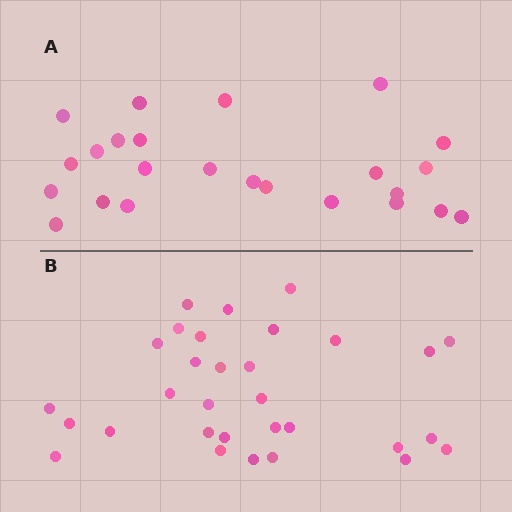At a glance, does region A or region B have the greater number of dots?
Region B (the bottom region) has more dots.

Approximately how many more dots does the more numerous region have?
Region B has roughly 8 or so more dots than region A.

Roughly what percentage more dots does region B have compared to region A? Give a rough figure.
About 30% more.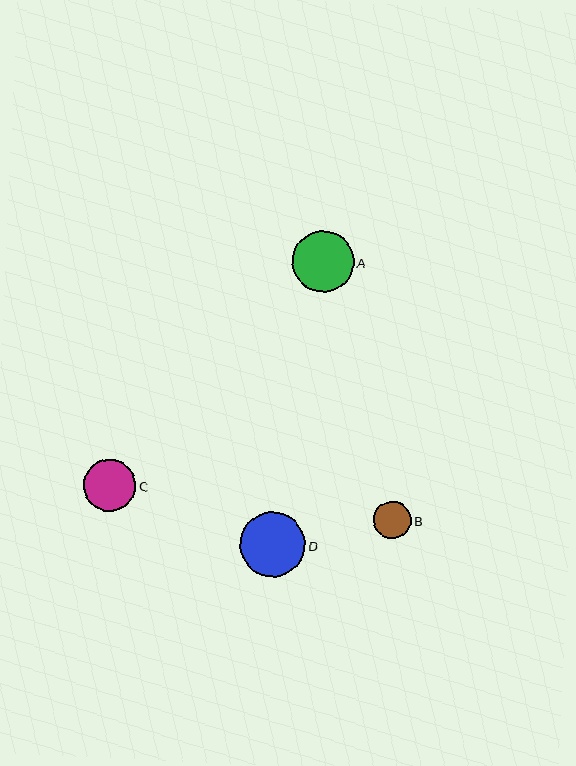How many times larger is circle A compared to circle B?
Circle A is approximately 1.6 times the size of circle B.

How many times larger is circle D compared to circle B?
Circle D is approximately 1.7 times the size of circle B.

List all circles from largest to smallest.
From largest to smallest: D, A, C, B.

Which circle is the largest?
Circle D is the largest with a size of approximately 65 pixels.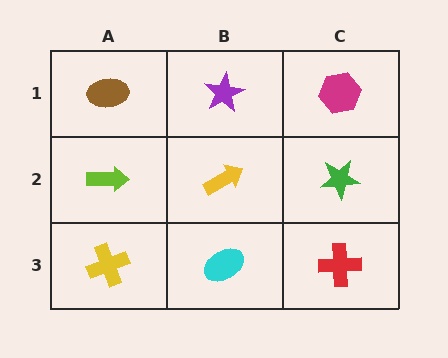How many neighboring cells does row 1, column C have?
2.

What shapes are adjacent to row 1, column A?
A lime arrow (row 2, column A), a purple star (row 1, column B).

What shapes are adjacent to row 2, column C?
A magenta hexagon (row 1, column C), a red cross (row 3, column C), a yellow arrow (row 2, column B).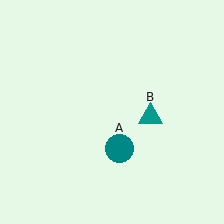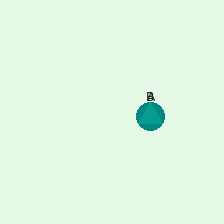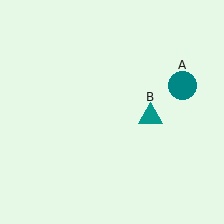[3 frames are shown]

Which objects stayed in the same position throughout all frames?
Teal triangle (object B) remained stationary.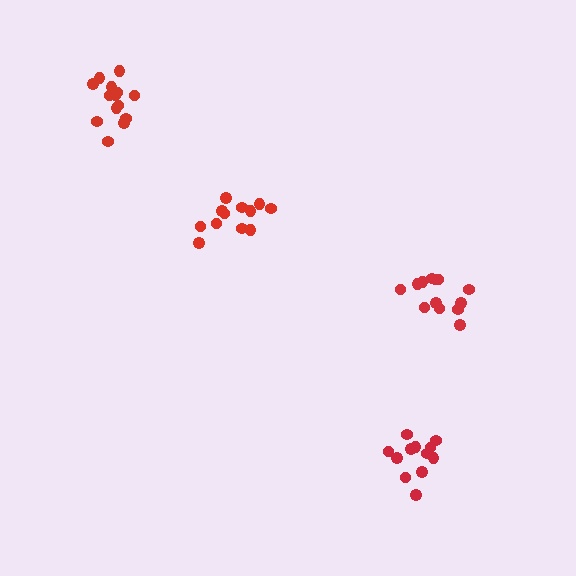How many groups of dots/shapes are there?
There are 4 groups.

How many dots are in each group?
Group 1: 12 dots, Group 2: 13 dots, Group 3: 12 dots, Group 4: 14 dots (51 total).